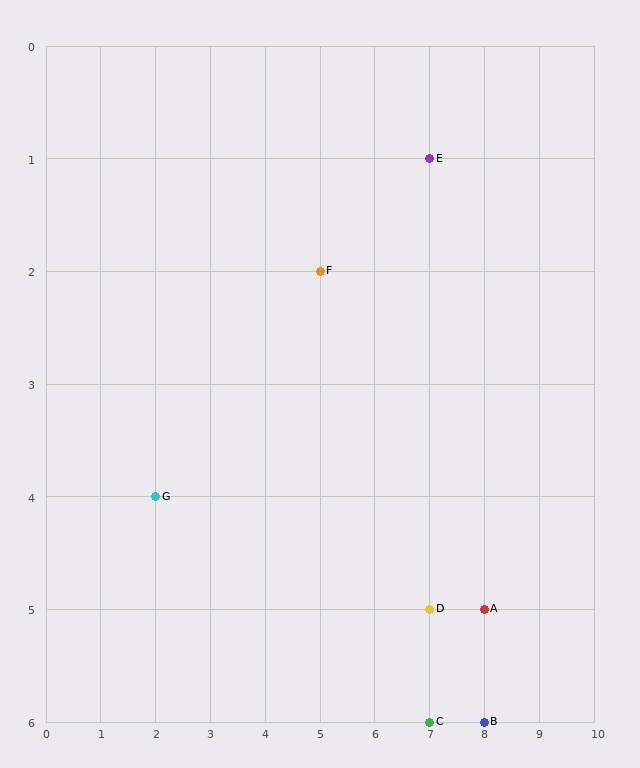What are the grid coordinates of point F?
Point F is at grid coordinates (5, 2).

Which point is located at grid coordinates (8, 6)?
Point B is at (8, 6).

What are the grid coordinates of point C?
Point C is at grid coordinates (7, 6).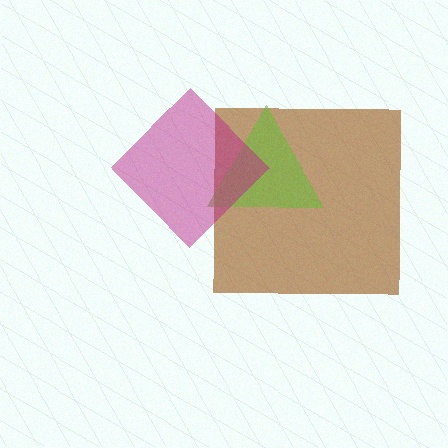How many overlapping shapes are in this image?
There are 3 overlapping shapes in the image.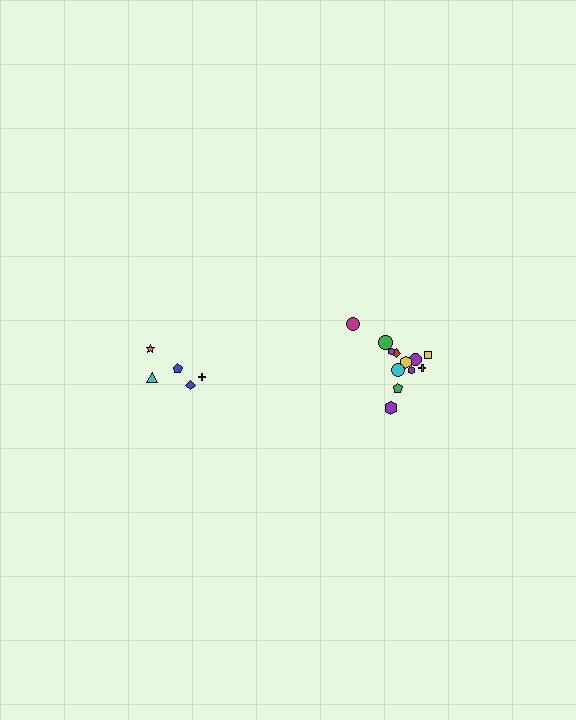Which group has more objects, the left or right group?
The right group.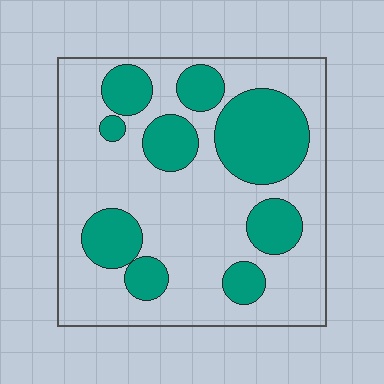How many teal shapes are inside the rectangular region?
9.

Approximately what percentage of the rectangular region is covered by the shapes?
Approximately 30%.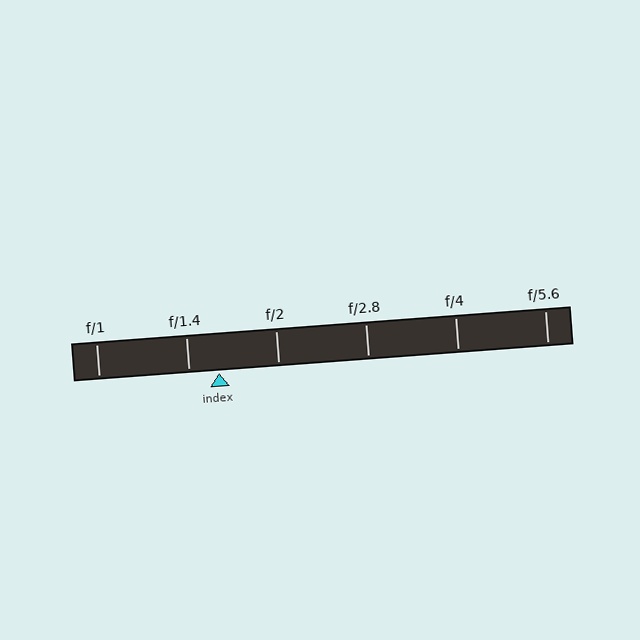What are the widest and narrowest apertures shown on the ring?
The widest aperture shown is f/1 and the narrowest is f/5.6.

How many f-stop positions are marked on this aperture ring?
There are 6 f-stop positions marked.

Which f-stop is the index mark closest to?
The index mark is closest to f/1.4.